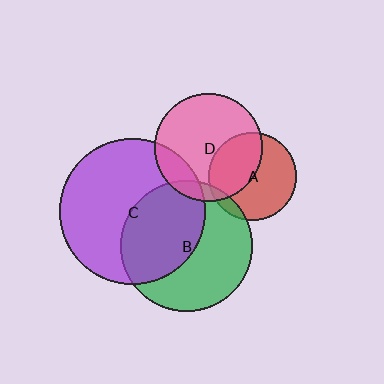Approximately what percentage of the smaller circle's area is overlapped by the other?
Approximately 10%.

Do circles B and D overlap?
Yes.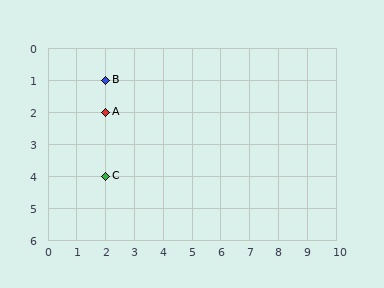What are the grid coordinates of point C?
Point C is at grid coordinates (2, 4).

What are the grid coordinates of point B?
Point B is at grid coordinates (2, 1).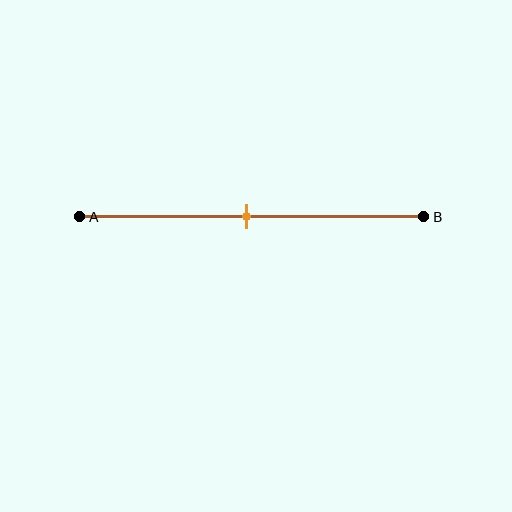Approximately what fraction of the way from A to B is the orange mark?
The orange mark is approximately 50% of the way from A to B.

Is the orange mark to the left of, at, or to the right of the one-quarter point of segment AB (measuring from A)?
The orange mark is to the right of the one-quarter point of segment AB.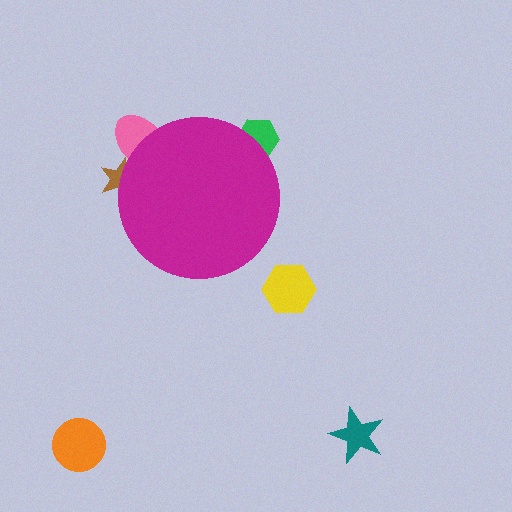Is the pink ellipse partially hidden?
Yes, the pink ellipse is partially hidden behind the magenta circle.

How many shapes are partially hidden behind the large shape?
3 shapes are partially hidden.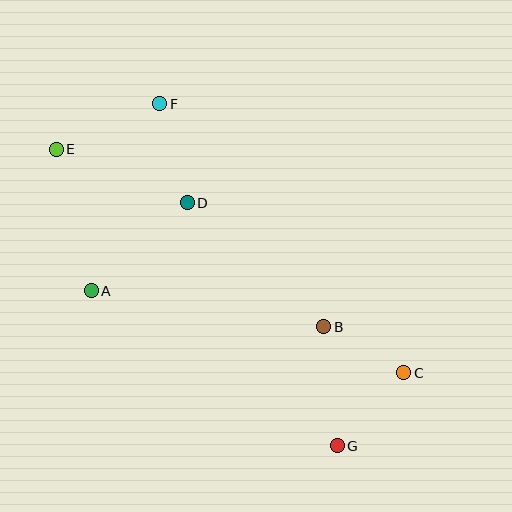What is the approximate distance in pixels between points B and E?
The distance between B and E is approximately 321 pixels.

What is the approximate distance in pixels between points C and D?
The distance between C and D is approximately 275 pixels.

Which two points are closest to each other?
Points B and C are closest to each other.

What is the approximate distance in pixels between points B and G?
The distance between B and G is approximately 119 pixels.